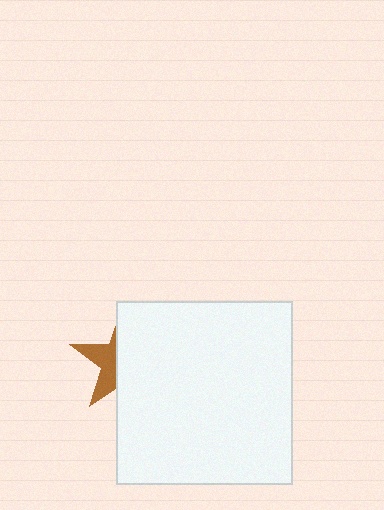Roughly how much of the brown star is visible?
A small part of it is visible (roughly 37%).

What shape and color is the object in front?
The object in front is a white rectangle.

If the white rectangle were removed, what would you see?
You would see the complete brown star.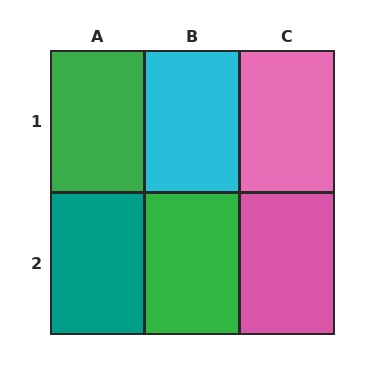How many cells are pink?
2 cells are pink.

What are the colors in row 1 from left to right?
Green, cyan, pink.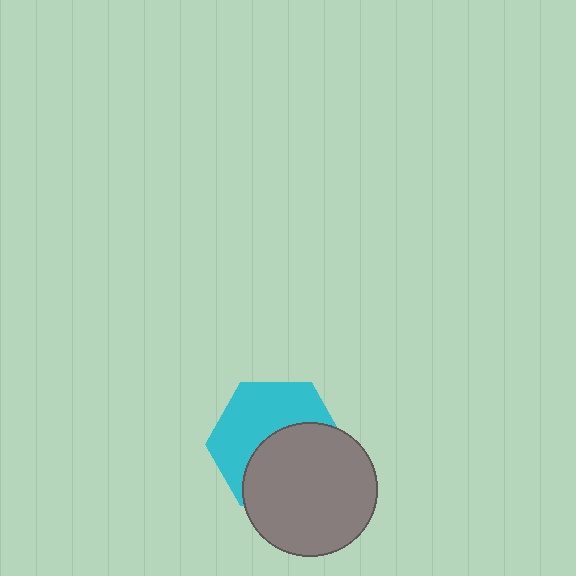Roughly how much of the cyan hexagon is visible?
About half of it is visible (roughly 51%).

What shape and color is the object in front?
The object in front is a gray circle.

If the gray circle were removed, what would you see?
You would see the complete cyan hexagon.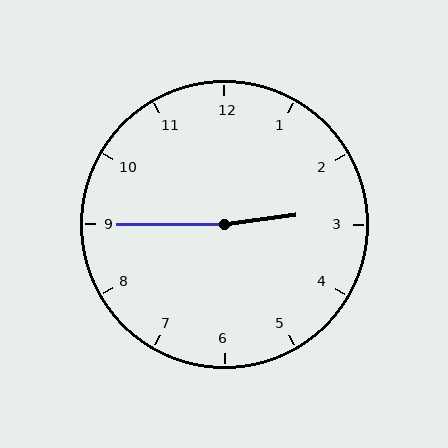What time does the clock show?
2:45.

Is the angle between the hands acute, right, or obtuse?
It is obtuse.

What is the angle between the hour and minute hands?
Approximately 172 degrees.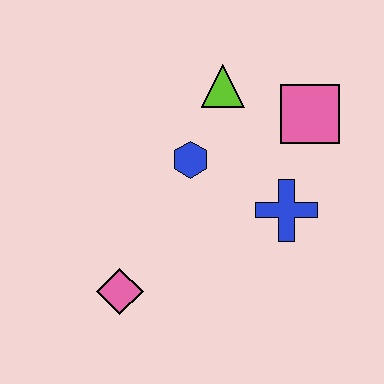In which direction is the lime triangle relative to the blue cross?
The lime triangle is above the blue cross.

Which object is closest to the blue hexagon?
The lime triangle is closest to the blue hexagon.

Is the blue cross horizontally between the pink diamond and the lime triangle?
No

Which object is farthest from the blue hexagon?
The pink diamond is farthest from the blue hexagon.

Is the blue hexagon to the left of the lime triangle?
Yes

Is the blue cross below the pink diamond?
No